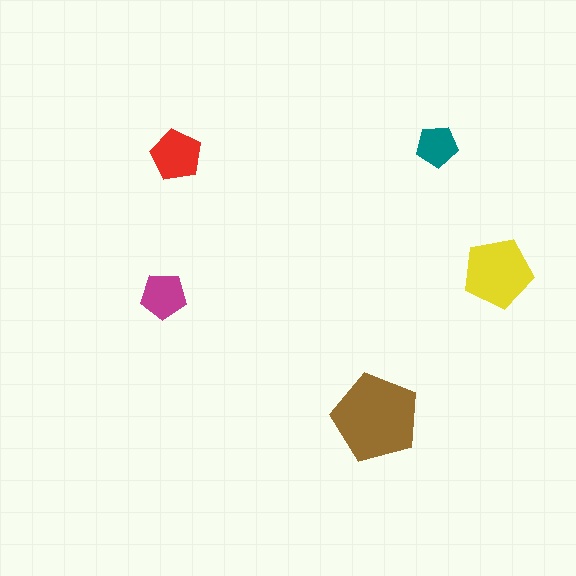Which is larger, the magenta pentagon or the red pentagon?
The red one.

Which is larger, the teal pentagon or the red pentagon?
The red one.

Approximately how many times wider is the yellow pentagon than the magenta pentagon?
About 1.5 times wider.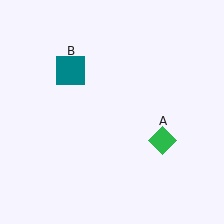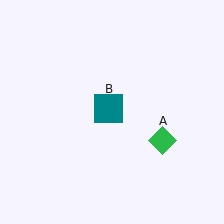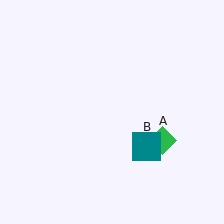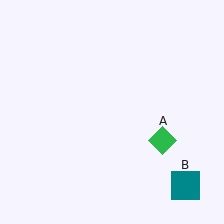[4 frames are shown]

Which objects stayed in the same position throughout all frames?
Green diamond (object A) remained stationary.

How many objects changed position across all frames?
1 object changed position: teal square (object B).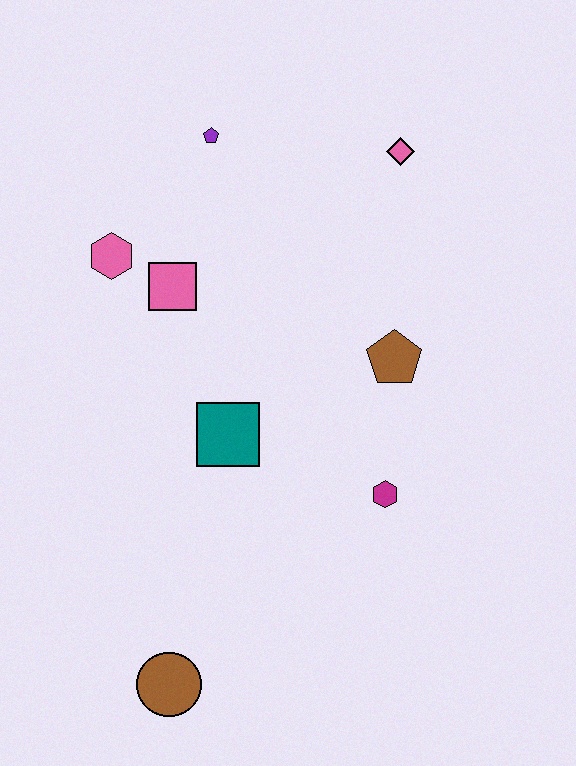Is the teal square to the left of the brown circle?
No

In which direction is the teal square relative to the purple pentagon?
The teal square is below the purple pentagon.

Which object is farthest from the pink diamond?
The brown circle is farthest from the pink diamond.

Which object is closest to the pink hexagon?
The pink square is closest to the pink hexagon.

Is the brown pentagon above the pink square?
No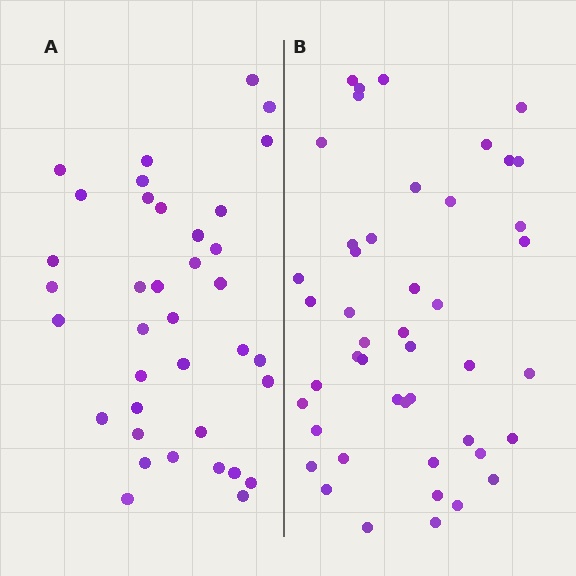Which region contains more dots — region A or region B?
Region B (the right region) has more dots.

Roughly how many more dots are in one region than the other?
Region B has roughly 8 or so more dots than region A.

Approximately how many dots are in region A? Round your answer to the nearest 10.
About 40 dots. (The exact count is 37, which rounds to 40.)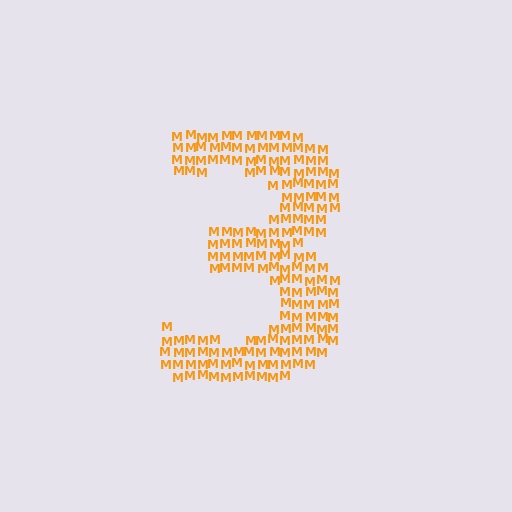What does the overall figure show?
The overall figure shows the digit 3.